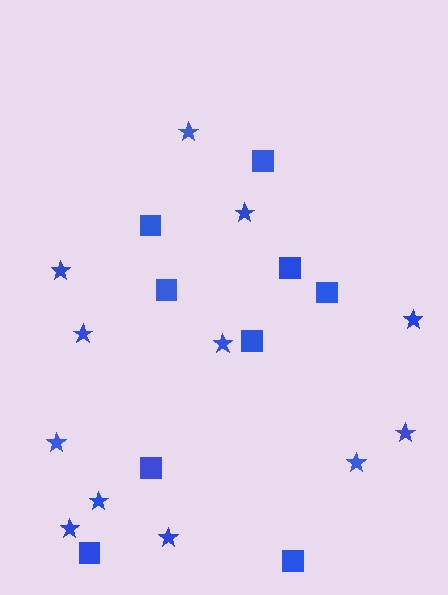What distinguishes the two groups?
There are 2 groups: one group of stars (12) and one group of squares (9).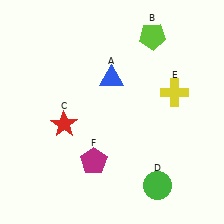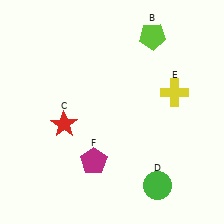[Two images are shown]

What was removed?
The blue triangle (A) was removed in Image 2.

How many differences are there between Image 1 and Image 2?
There is 1 difference between the two images.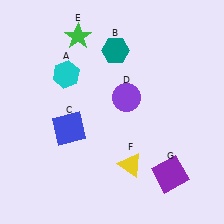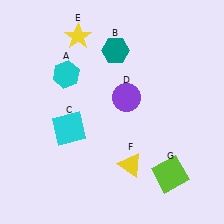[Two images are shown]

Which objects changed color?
C changed from blue to cyan. E changed from green to yellow. G changed from purple to lime.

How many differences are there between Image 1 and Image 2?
There are 3 differences between the two images.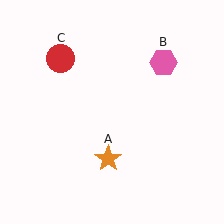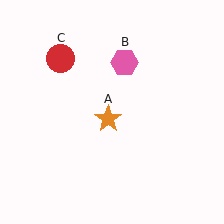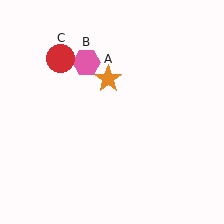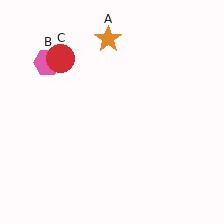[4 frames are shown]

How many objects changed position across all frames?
2 objects changed position: orange star (object A), pink hexagon (object B).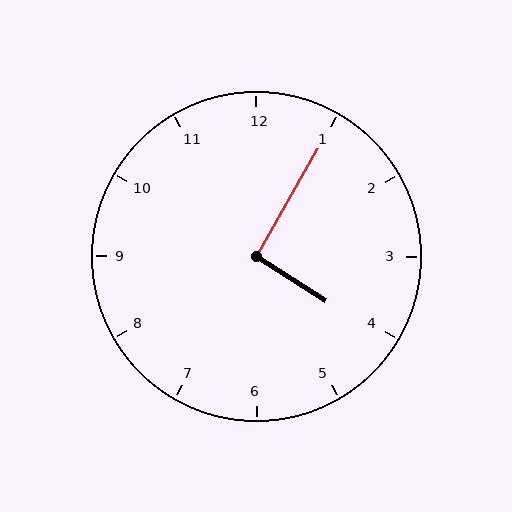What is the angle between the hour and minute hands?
Approximately 92 degrees.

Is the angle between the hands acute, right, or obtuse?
It is right.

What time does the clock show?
4:05.